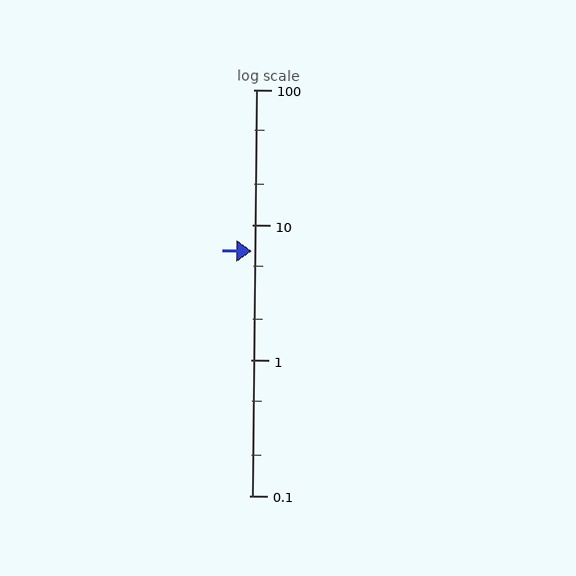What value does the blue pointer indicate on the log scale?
The pointer indicates approximately 6.4.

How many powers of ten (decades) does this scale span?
The scale spans 3 decades, from 0.1 to 100.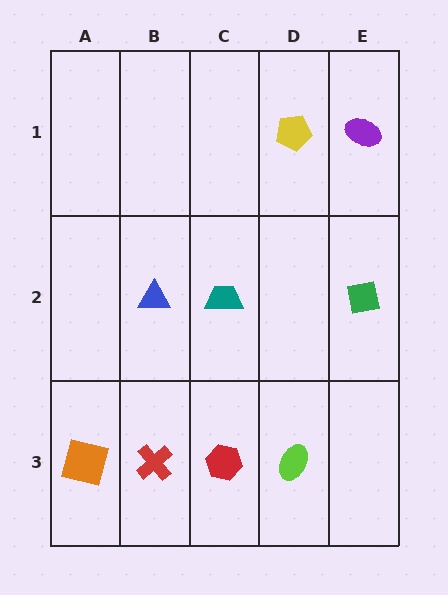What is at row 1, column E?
A purple ellipse.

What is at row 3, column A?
An orange square.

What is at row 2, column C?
A teal trapezoid.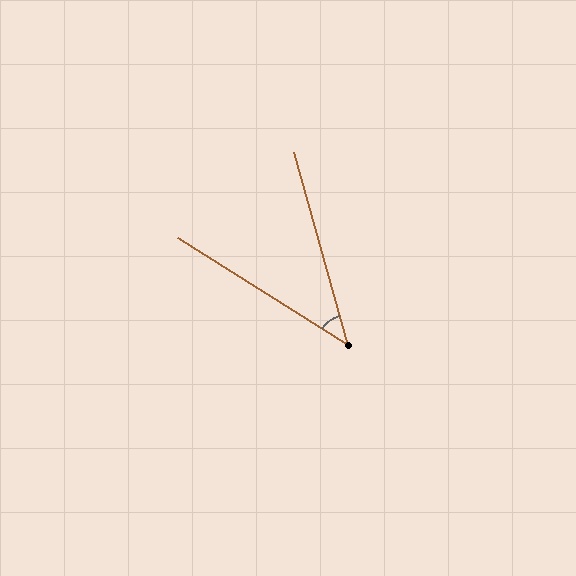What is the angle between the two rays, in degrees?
Approximately 42 degrees.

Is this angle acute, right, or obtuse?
It is acute.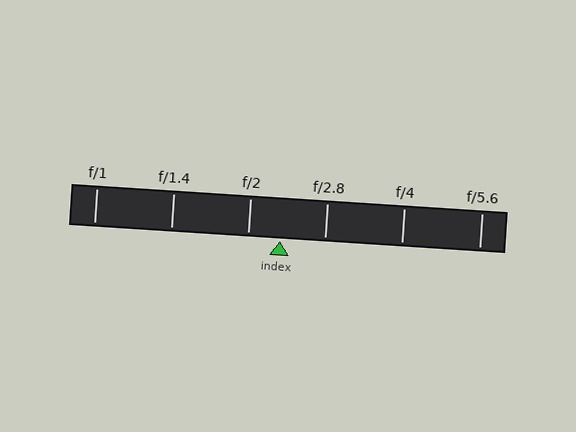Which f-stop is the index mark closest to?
The index mark is closest to f/2.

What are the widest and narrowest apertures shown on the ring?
The widest aperture shown is f/1 and the narrowest is f/5.6.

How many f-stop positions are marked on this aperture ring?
There are 6 f-stop positions marked.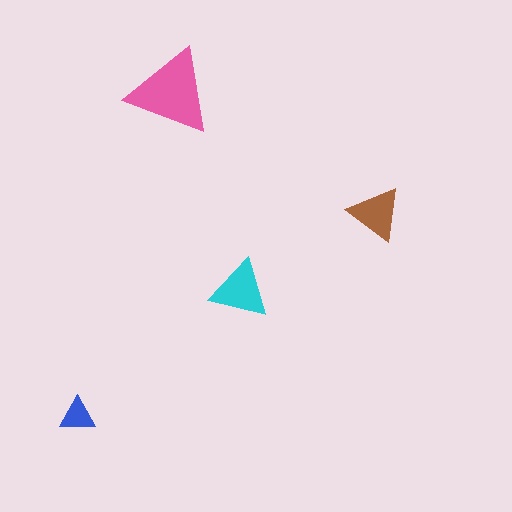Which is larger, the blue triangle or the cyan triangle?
The cyan one.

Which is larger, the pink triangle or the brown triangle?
The pink one.